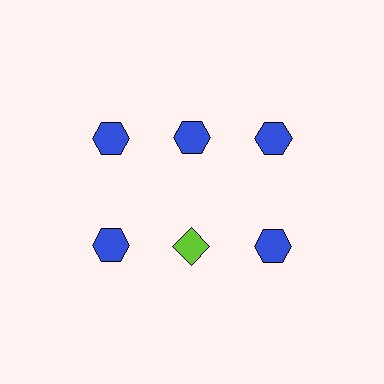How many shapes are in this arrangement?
There are 6 shapes arranged in a grid pattern.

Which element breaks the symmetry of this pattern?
The lime diamond in the second row, second from left column breaks the symmetry. All other shapes are blue hexagons.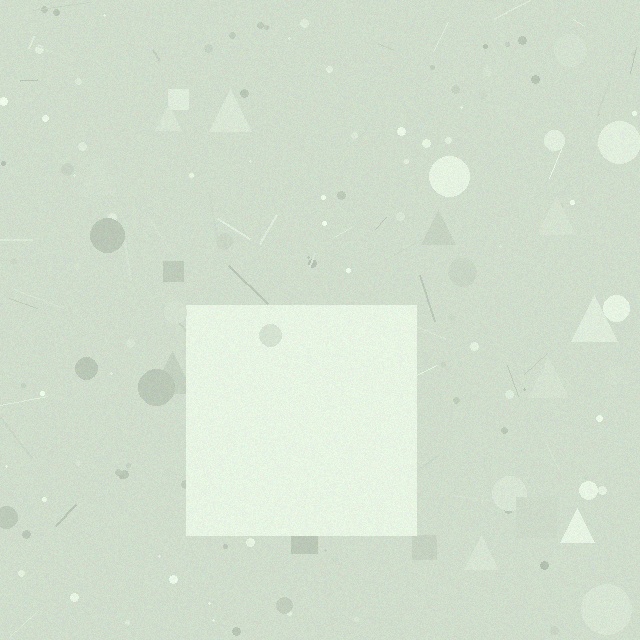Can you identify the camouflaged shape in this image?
The camouflaged shape is a square.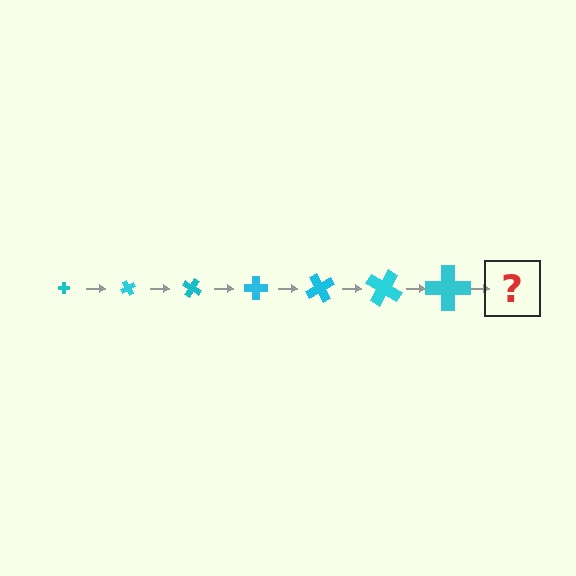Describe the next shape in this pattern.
It should be a cross, larger than the previous one and rotated 420 degrees from the start.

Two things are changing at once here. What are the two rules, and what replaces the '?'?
The two rules are that the cross grows larger each step and it rotates 60 degrees each step. The '?' should be a cross, larger than the previous one and rotated 420 degrees from the start.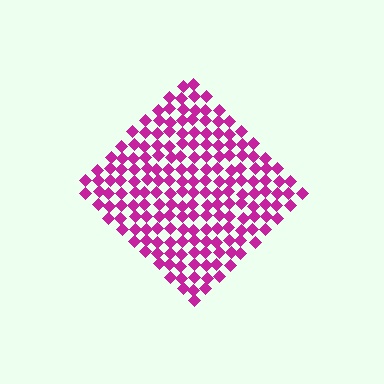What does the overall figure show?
The overall figure shows a diamond.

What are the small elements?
The small elements are diamonds.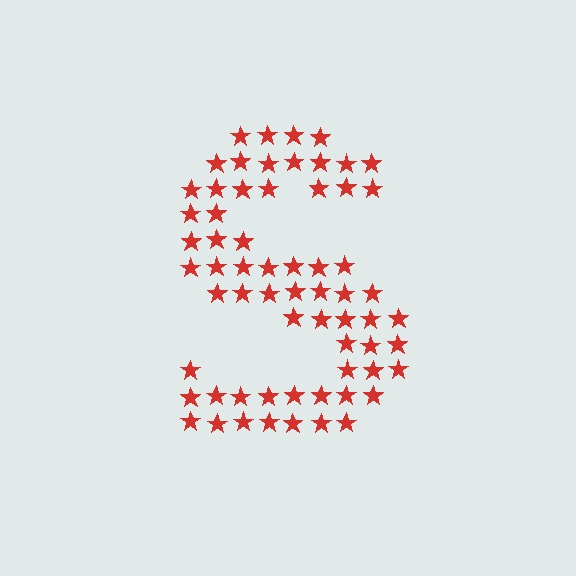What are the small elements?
The small elements are stars.